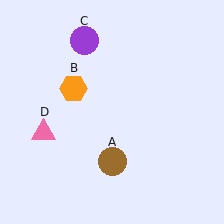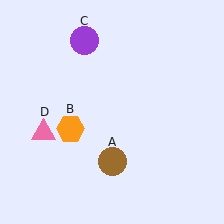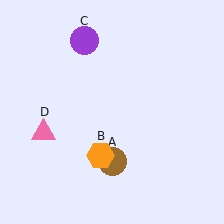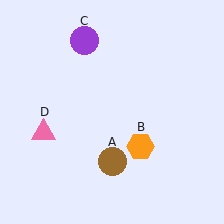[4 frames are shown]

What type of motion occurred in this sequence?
The orange hexagon (object B) rotated counterclockwise around the center of the scene.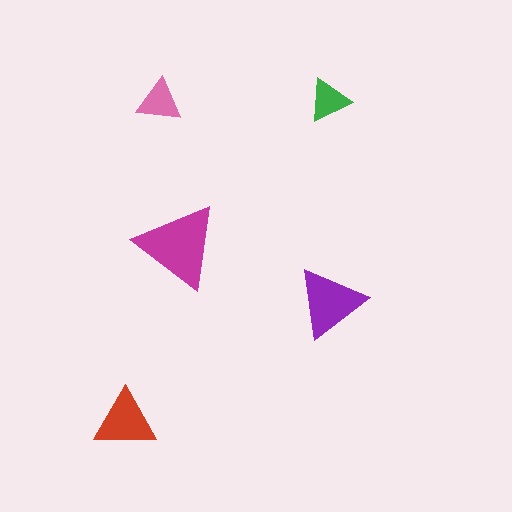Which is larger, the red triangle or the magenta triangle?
The magenta one.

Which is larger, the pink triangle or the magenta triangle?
The magenta one.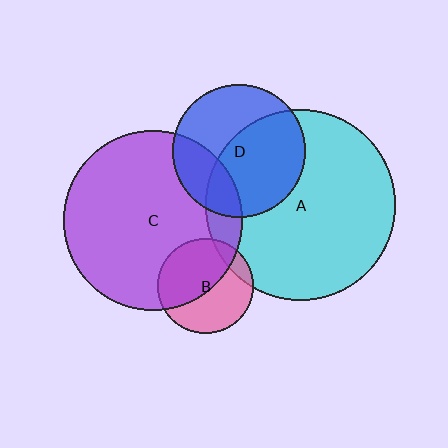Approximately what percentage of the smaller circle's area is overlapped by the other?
Approximately 10%.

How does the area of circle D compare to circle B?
Approximately 1.9 times.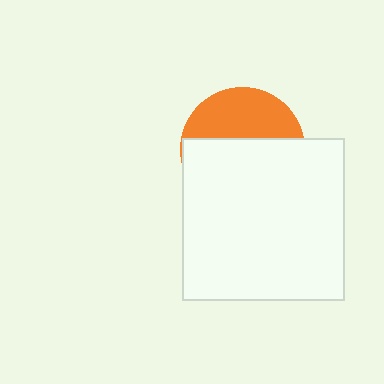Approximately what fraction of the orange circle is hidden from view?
Roughly 62% of the orange circle is hidden behind the white square.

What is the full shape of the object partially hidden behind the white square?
The partially hidden object is an orange circle.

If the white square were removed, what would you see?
You would see the complete orange circle.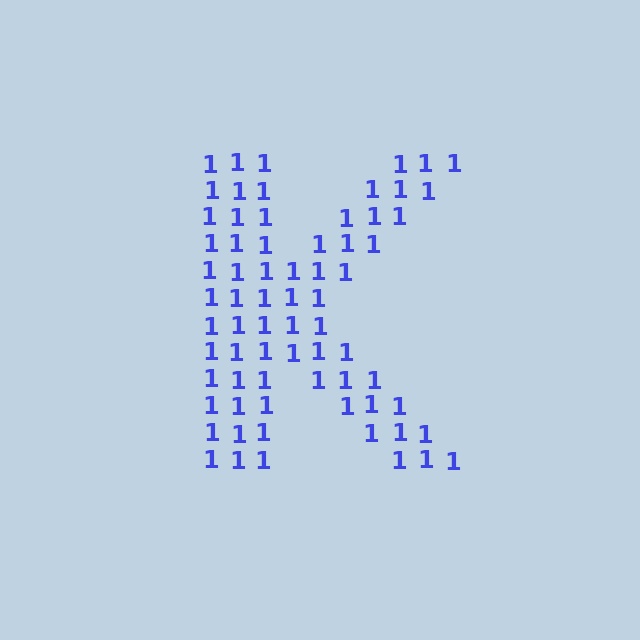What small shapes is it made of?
It is made of small digit 1's.